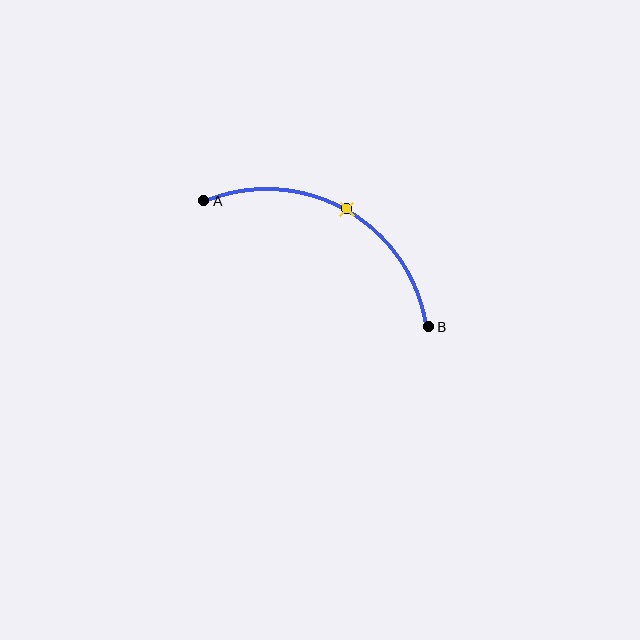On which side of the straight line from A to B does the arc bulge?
The arc bulges above the straight line connecting A and B.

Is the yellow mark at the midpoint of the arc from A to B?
Yes. The yellow mark lies on the arc at equal arc-length from both A and B — it is the arc midpoint.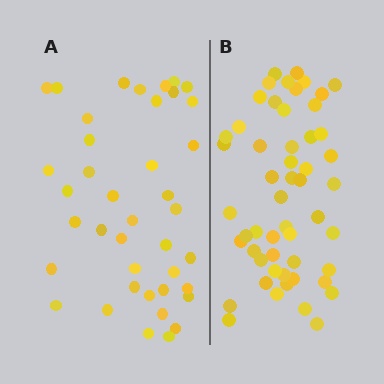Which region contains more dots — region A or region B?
Region B (the right region) has more dots.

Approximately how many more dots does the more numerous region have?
Region B has approximately 15 more dots than region A.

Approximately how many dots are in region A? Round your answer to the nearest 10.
About 40 dots.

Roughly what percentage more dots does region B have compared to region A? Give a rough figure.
About 30% more.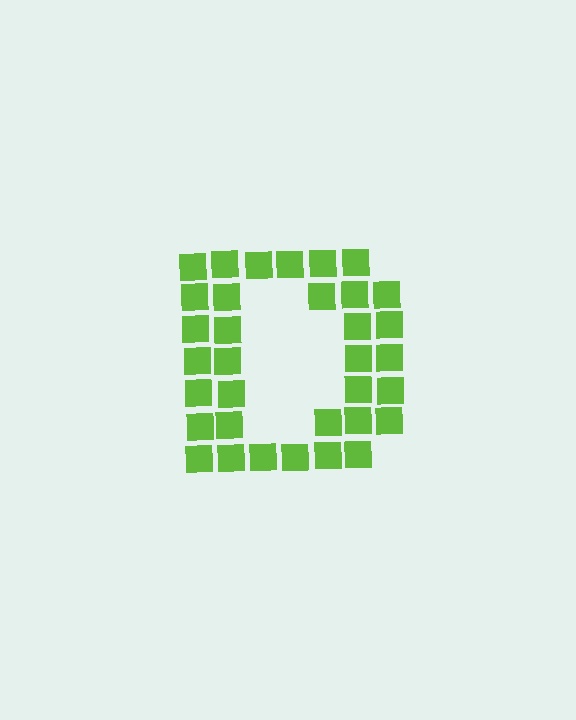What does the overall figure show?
The overall figure shows the letter D.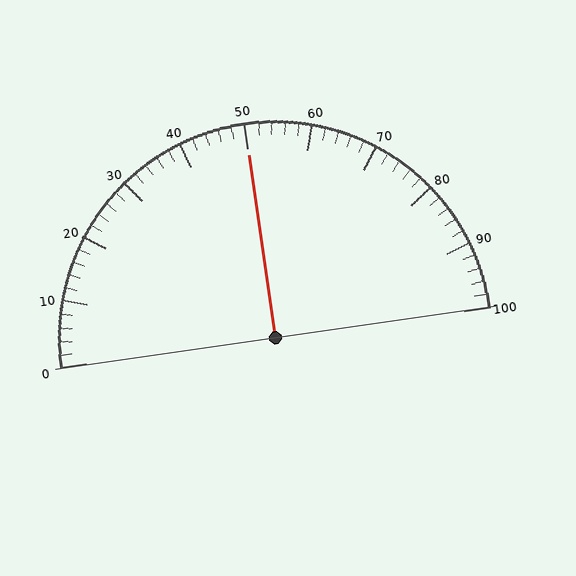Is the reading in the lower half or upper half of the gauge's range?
The reading is in the upper half of the range (0 to 100).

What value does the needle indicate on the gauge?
The needle indicates approximately 50.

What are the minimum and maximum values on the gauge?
The gauge ranges from 0 to 100.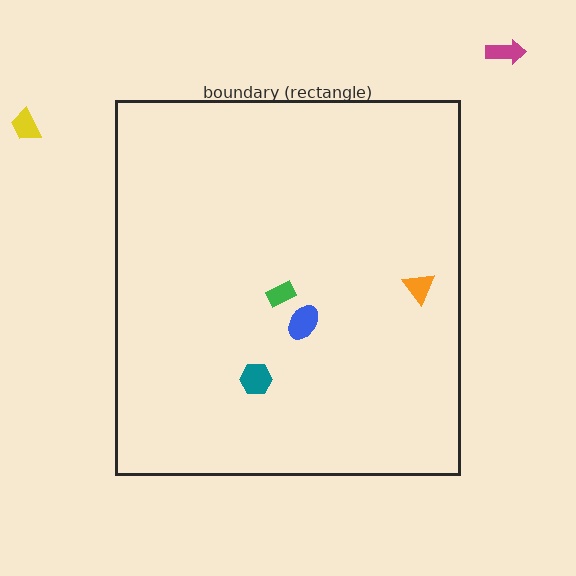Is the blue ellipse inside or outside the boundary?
Inside.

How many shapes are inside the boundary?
4 inside, 2 outside.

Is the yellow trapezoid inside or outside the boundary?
Outside.